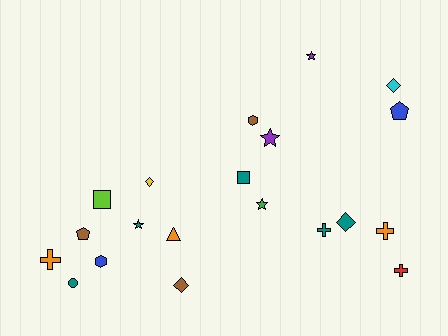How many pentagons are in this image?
There are 2 pentagons.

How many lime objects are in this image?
There is 1 lime object.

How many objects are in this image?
There are 20 objects.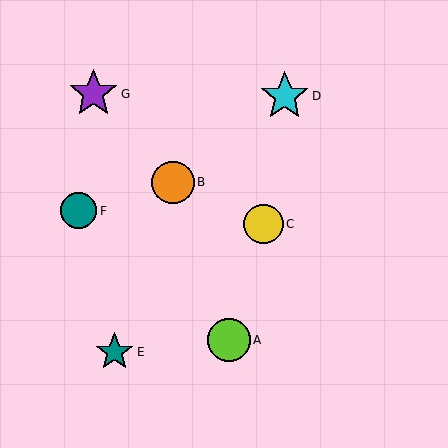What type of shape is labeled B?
Shape B is an orange circle.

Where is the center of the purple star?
The center of the purple star is at (93, 94).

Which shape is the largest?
The purple star (labeled G) is the largest.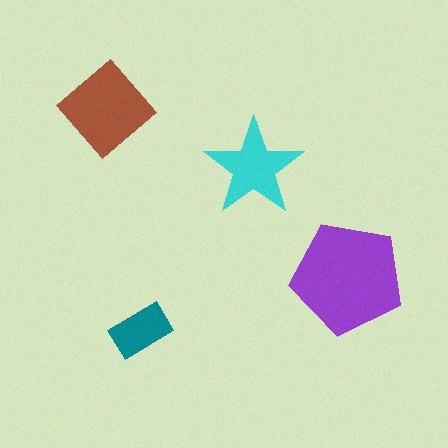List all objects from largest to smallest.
The purple pentagon, the brown diamond, the cyan star, the teal rectangle.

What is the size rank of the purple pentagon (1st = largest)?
1st.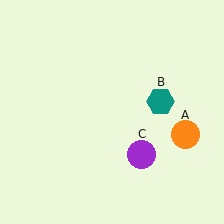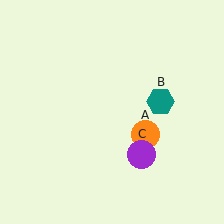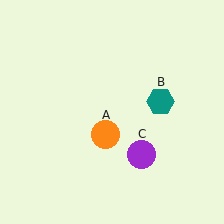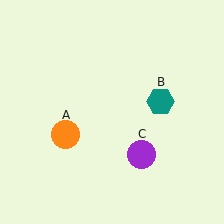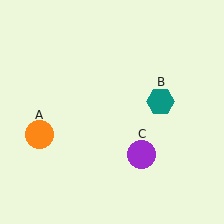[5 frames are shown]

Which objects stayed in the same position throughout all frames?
Teal hexagon (object B) and purple circle (object C) remained stationary.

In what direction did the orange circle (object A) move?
The orange circle (object A) moved left.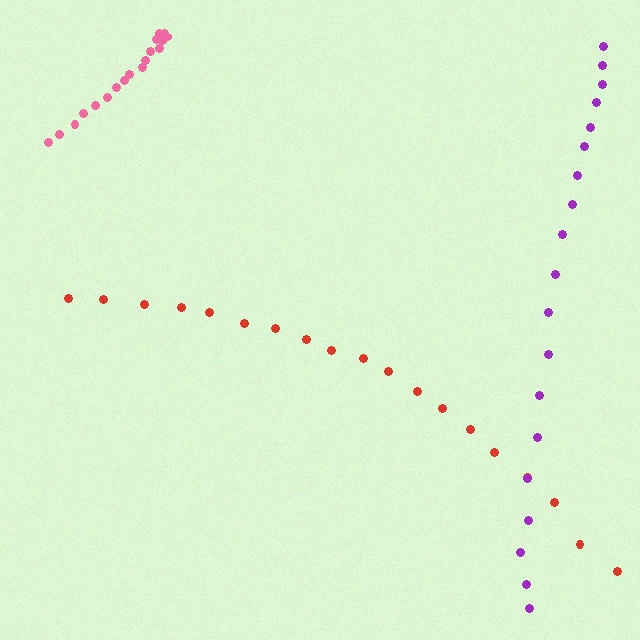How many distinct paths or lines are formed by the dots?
There are 3 distinct paths.